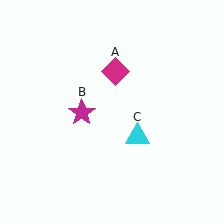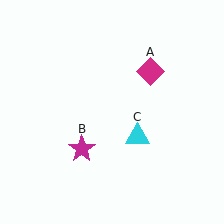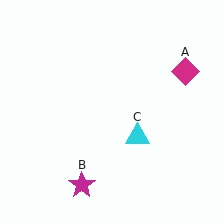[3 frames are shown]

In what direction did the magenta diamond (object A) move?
The magenta diamond (object A) moved right.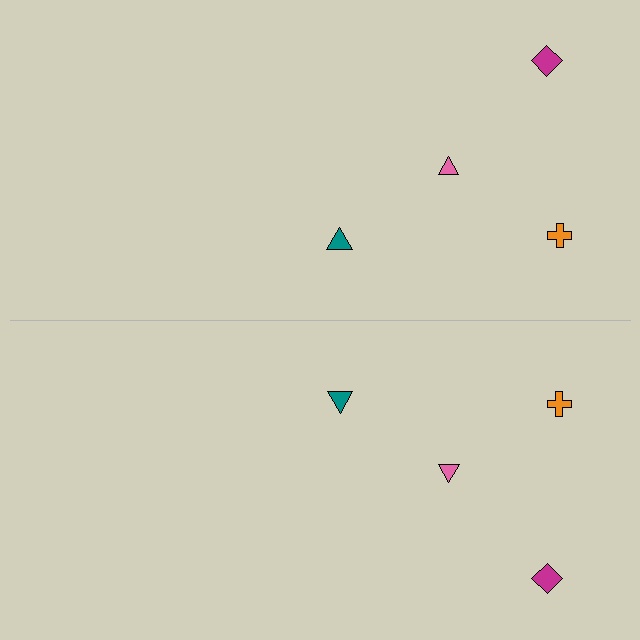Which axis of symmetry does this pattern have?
The pattern has a horizontal axis of symmetry running through the center of the image.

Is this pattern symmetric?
Yes, this pattern has bilateral (reflection) symmetry.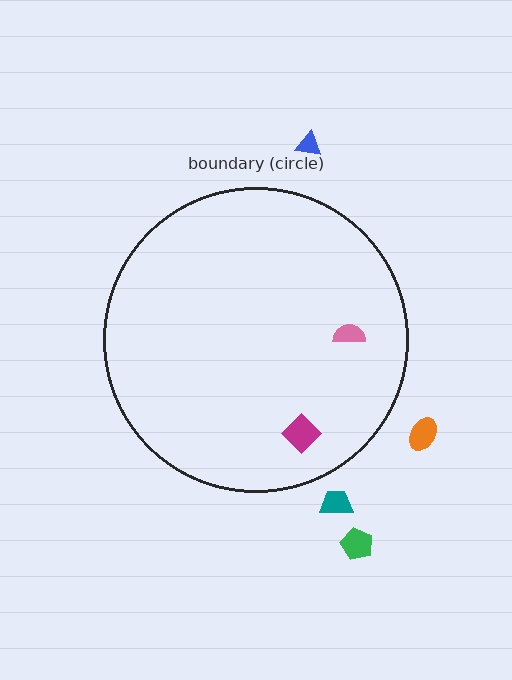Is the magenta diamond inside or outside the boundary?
Inside.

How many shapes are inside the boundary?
2 inside, 4 outside.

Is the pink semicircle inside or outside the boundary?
Inside.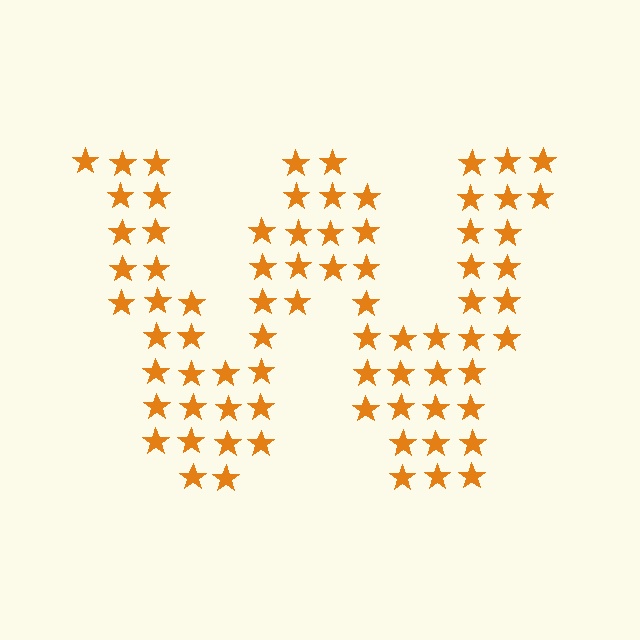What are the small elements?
The small elements are stars.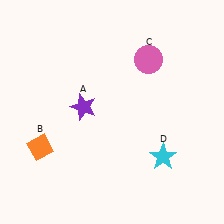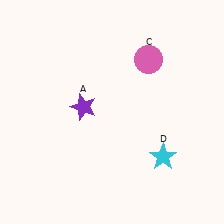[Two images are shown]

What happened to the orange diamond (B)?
The orange diamond (B) was removed in Image 2. It was in the bottom-left area of Image 1.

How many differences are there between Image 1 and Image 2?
There is 1 difference between the two images.